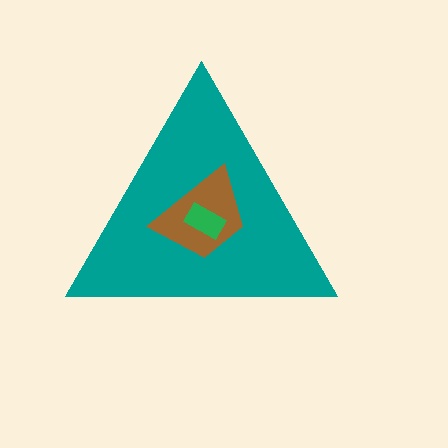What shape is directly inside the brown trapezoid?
The green rectangle.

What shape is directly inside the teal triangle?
The brown trapezoid.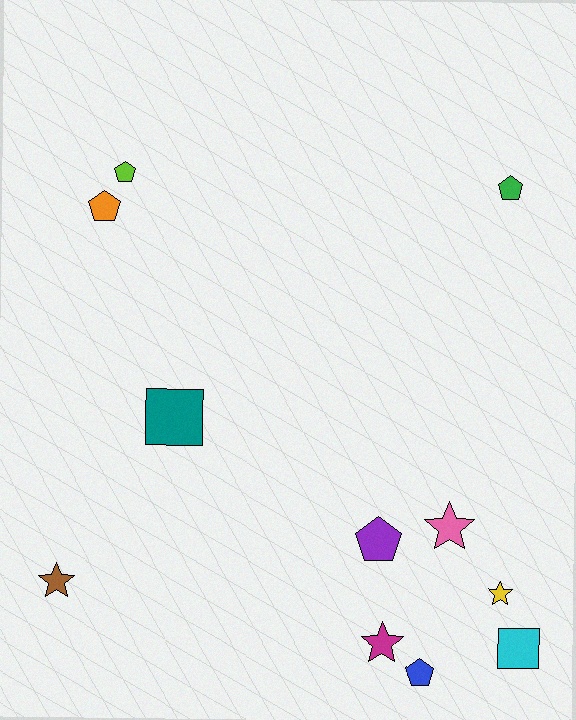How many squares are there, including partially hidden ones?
There are 2 squares.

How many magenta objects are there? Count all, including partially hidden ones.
There is 1 magenta object.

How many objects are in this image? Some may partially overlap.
There are 11 objects.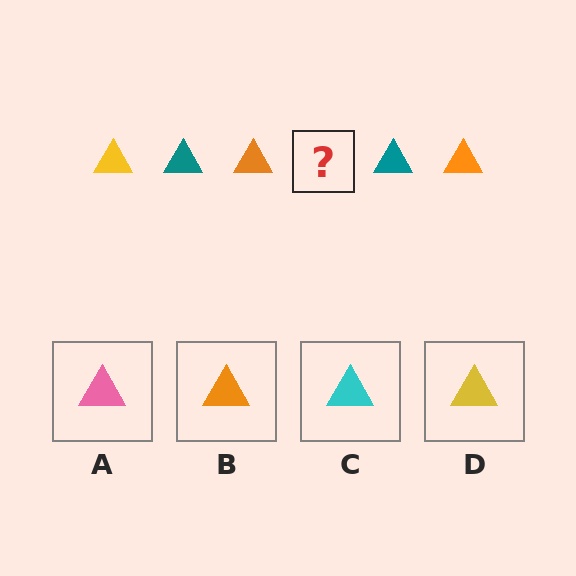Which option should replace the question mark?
Option D.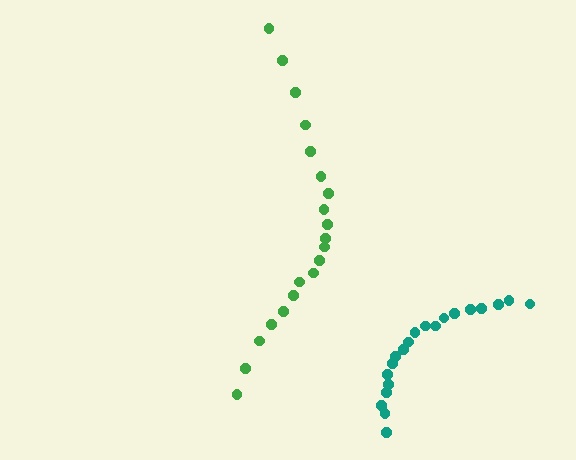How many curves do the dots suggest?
There are 2 distinct paths.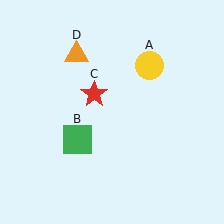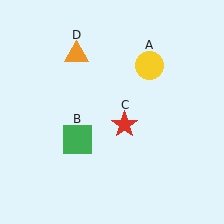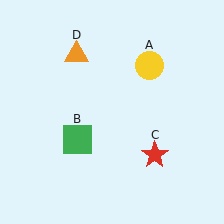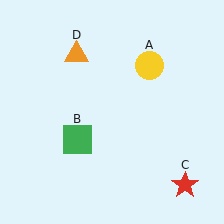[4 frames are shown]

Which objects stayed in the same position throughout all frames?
Yellow circle (object A) and green square (object B) and orange triangle (object D) remained stationary.